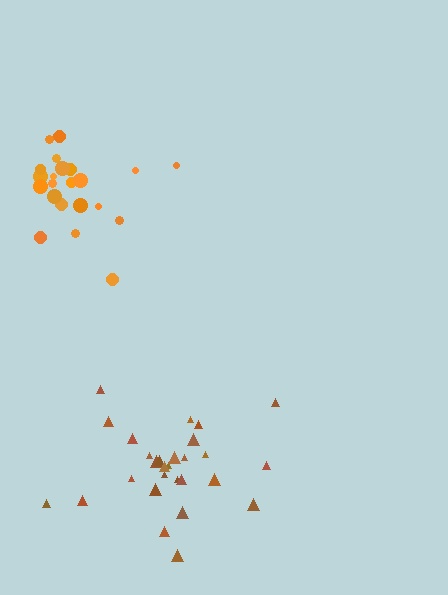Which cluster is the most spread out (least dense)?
Orange.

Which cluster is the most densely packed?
Brown.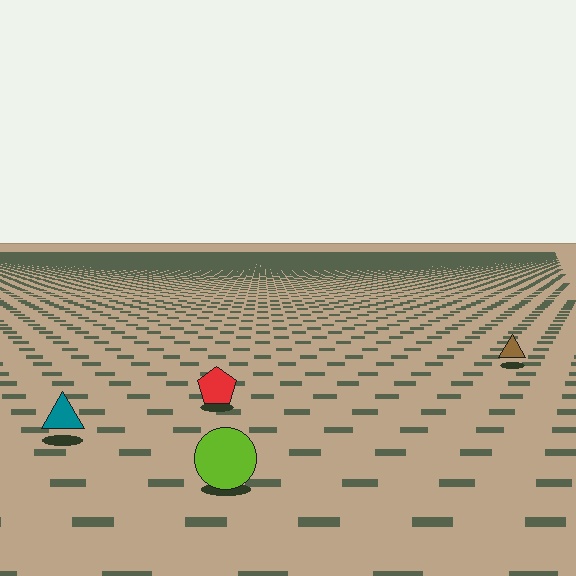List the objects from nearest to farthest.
From nearest to farthest: the lime circle, the teal triangle, the red pentagon, the brown triangle.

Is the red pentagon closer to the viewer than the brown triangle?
Yes. The red pentagon is closer — you can tell from the texture gradient: the ground texture is coarser near it.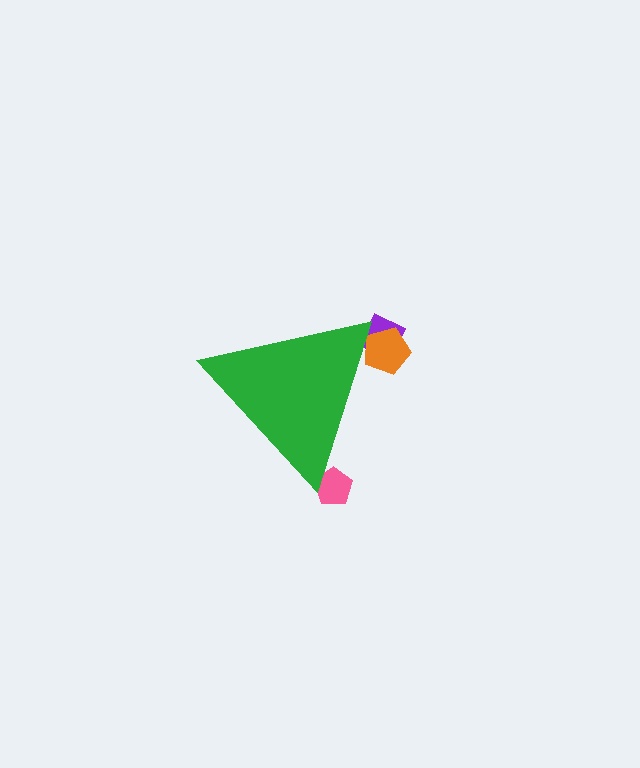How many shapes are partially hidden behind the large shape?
3 shapes are partially hidden.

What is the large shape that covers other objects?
A green triangle.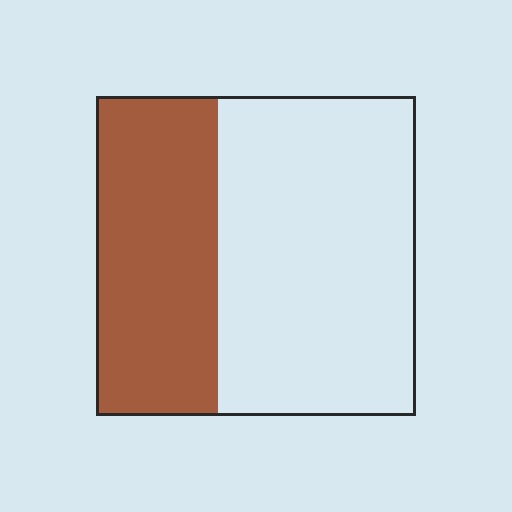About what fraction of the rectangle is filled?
About three eighths (3/8).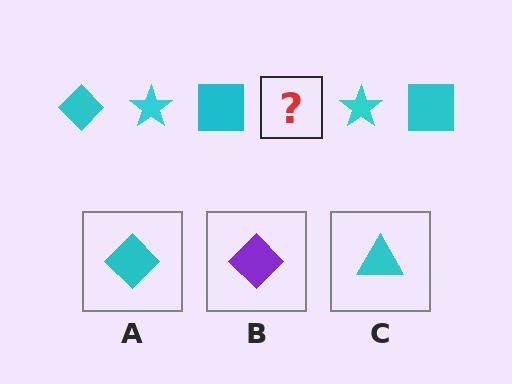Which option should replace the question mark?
Option A.